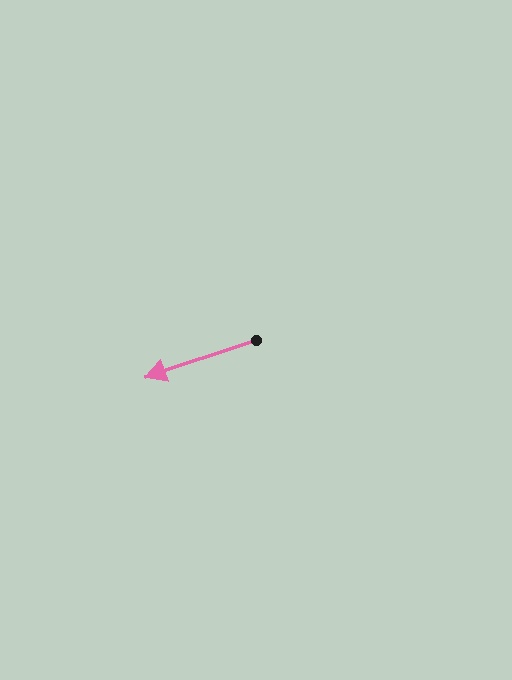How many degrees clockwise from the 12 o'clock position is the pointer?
Approximately 252 degrees.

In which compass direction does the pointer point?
West.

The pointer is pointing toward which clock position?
Roughly 8 o'clock.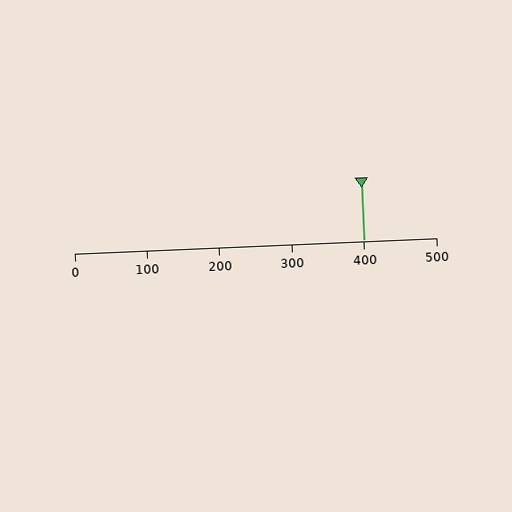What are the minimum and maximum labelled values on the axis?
The axis runs from 0 to 500.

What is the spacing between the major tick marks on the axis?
The major ticks are spaced 100 apart.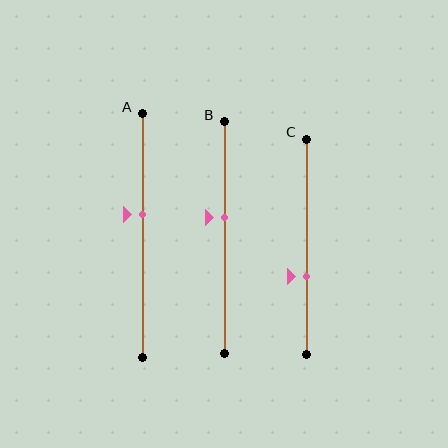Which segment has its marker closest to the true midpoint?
Segment B has its marker closest to the true midpoint.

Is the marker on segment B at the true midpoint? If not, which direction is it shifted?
No, the marker on segment B is shifted upward by about 9% of the segment length.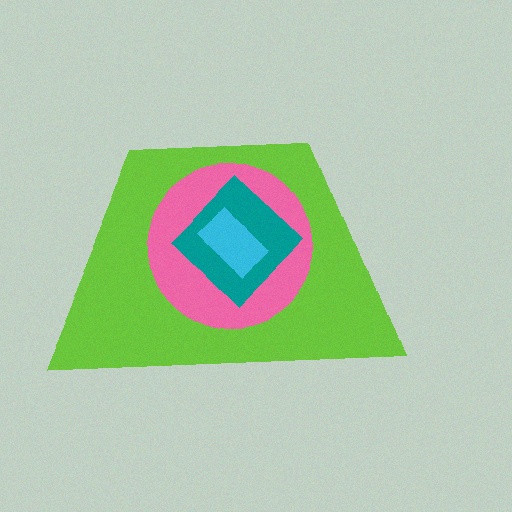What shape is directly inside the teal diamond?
The cyan rectangle.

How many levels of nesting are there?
4.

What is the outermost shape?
The lime trapezoid.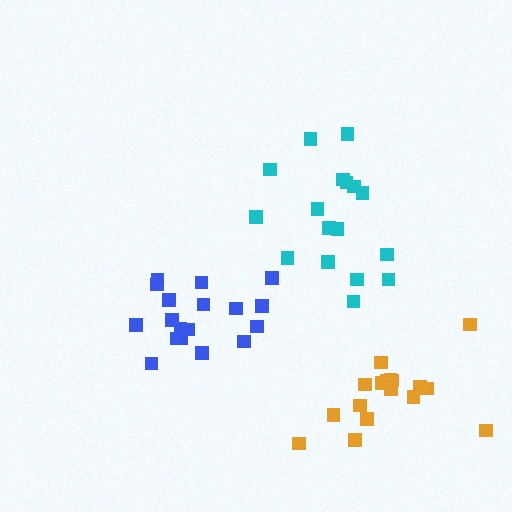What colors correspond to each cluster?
The clusters are colored: cyan, orange, blue.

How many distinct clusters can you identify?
There are 3 distinct clusters.